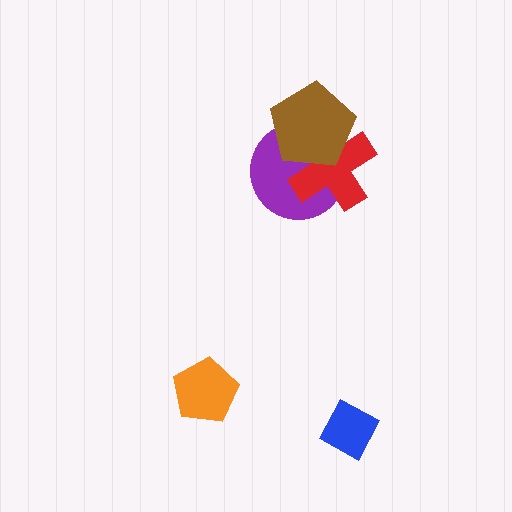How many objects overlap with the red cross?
2 objects overlap with the red cross.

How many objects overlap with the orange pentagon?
0 objects overlap with the orange pentagon.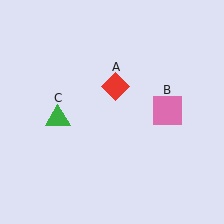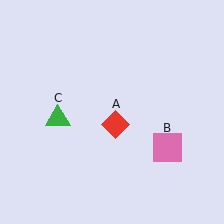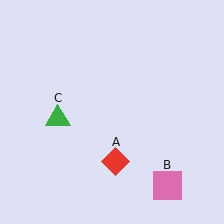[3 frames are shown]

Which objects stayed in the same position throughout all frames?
Green triangle (object C) remained stationary.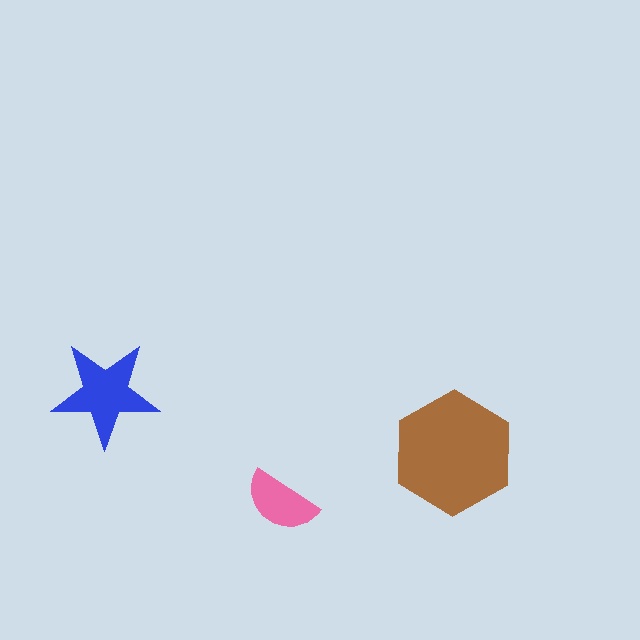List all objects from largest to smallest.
The brown hexagon, the blue star, the pink semicircle.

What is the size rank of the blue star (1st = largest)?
2nd.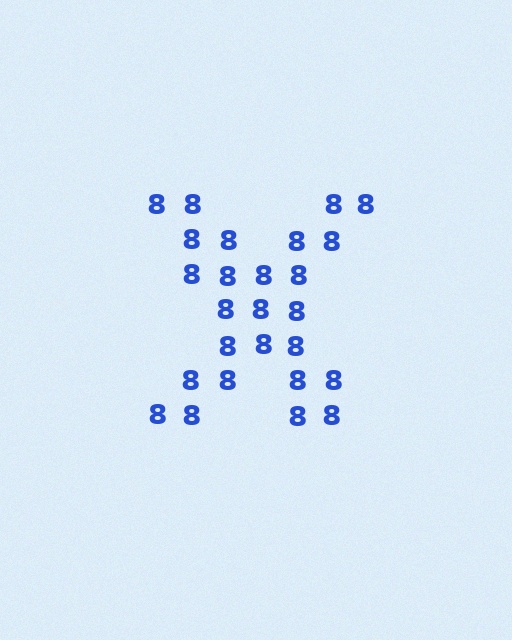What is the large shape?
The large shape is the letter X.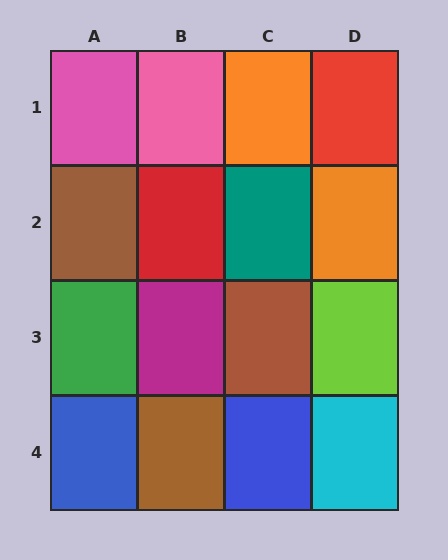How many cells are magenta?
1 cell is magenta.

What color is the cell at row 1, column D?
Red.